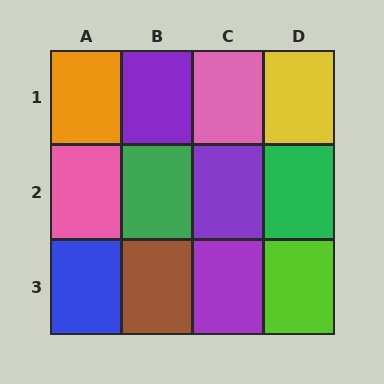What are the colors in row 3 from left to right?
Blue, brown, purple, lime.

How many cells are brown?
1 cell is brown.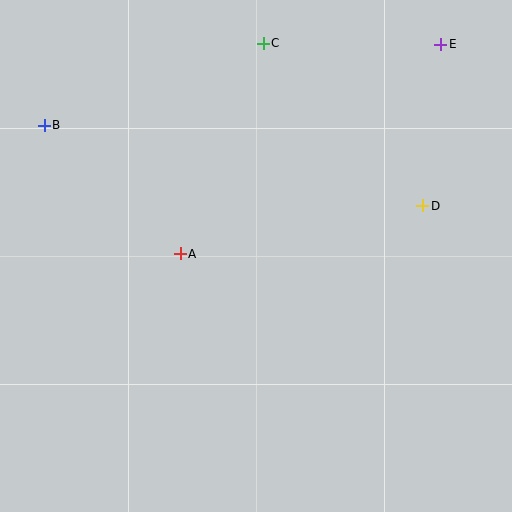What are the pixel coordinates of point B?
Point B is at (44, 125).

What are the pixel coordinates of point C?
Point C is at (263, 43).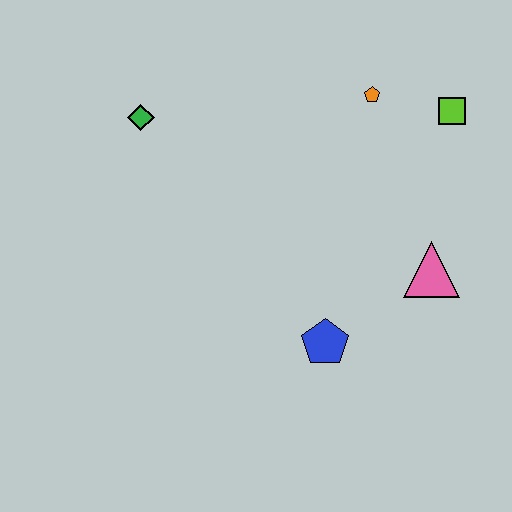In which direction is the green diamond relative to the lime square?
The green diamond is to the left of the lime square.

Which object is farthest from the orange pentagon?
The blue pentagon is farthest from the orange pentagon.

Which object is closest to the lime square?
The orange pentagon is closest to the lime square.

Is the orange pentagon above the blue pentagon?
Yes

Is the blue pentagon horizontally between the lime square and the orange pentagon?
No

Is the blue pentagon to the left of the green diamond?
No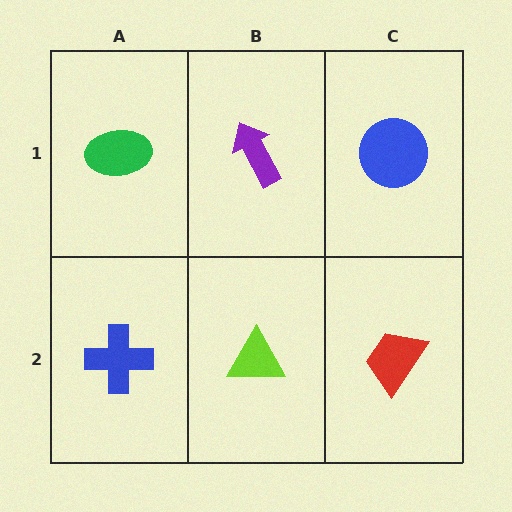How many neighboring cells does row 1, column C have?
2.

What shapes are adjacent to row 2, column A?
A green ellipse (row 1, column A), a lime triangle (row 2, column B).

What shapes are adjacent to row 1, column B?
A lime triangle (row 2, column B), a green ellipse (row 1, column A), a blue circle (row 1, column C).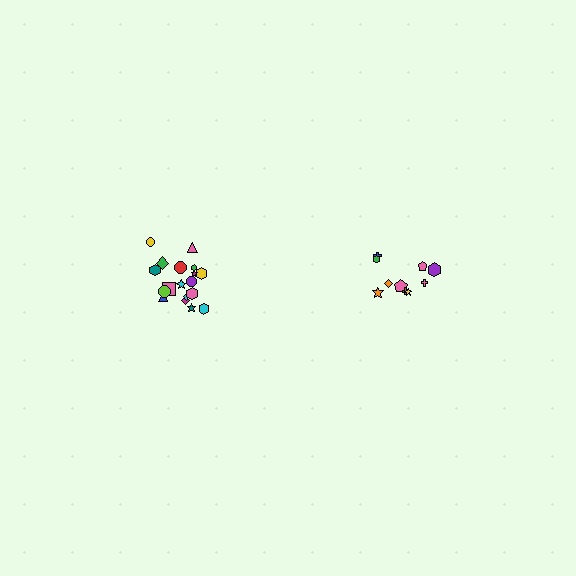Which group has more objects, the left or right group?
The left group.